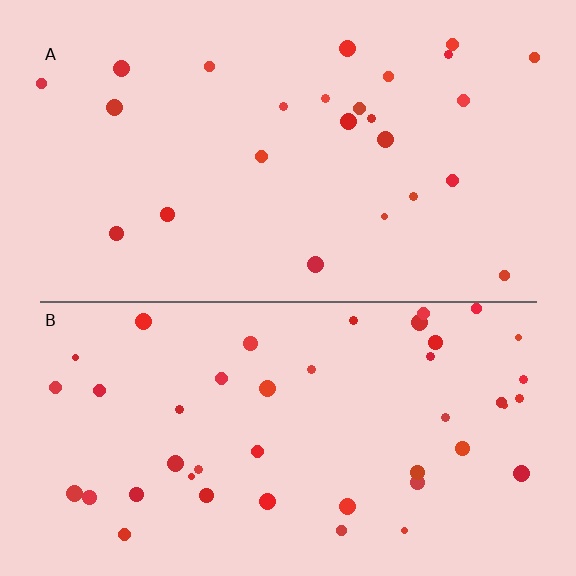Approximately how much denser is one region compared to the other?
Approximately 1.8× — region B over region A.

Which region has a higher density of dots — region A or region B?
B (the bottom).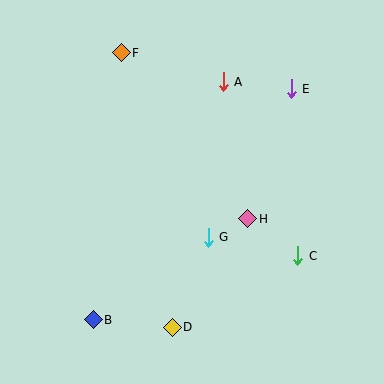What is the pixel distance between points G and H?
The distance between G and H is 44 pixels.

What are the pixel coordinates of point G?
Point G is at (208, 237).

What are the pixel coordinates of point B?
Point B is at (93, 320).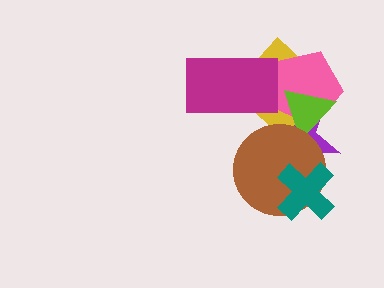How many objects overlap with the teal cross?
2 objects overlap with the teal cross.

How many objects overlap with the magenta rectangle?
2 objects overlap with the magenta rectangle.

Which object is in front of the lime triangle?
The brown circle is in front of the lime triangle.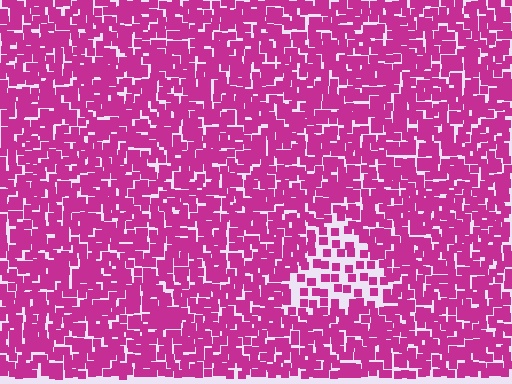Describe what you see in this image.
The image contains small magenta elements arranged at two different densities. A triangle-shaped region is visible where the elements are less densely packed than the surrounding area.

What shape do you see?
I see a triangle.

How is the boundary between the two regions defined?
The boundary is defined by a change in element density (approximately 2.3x ratio). All elements are the same color, size, and shape.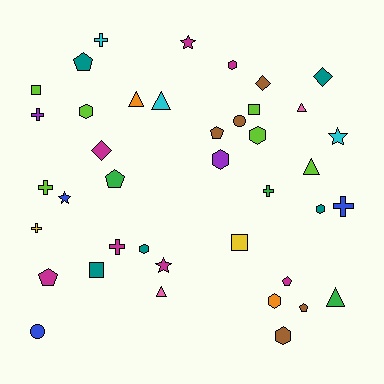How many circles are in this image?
There are 2 circles.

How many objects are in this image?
There are 40 objects.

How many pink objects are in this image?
There are 2 pink objects.